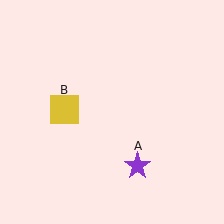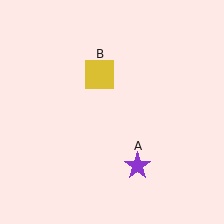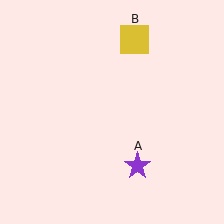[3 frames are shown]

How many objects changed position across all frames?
1 object changed position: yellow square (object B).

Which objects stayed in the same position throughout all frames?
Purple star (object A) remained stationary.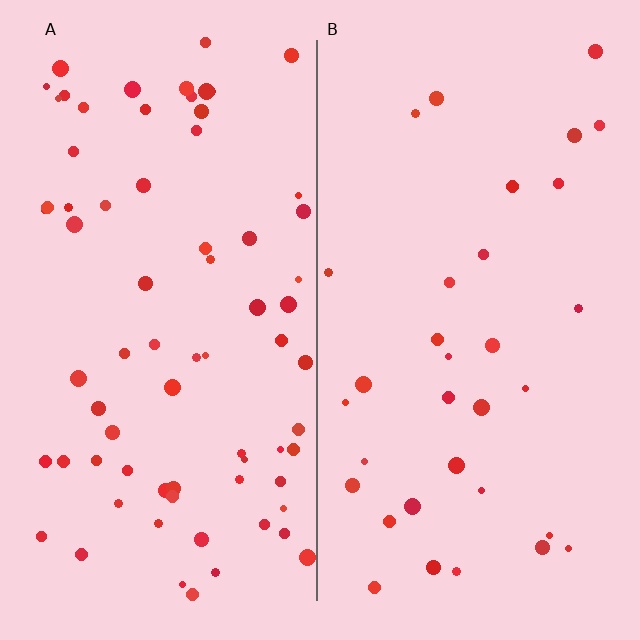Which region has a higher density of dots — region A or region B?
A (the left).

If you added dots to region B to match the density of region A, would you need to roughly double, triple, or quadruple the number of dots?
Approximately double.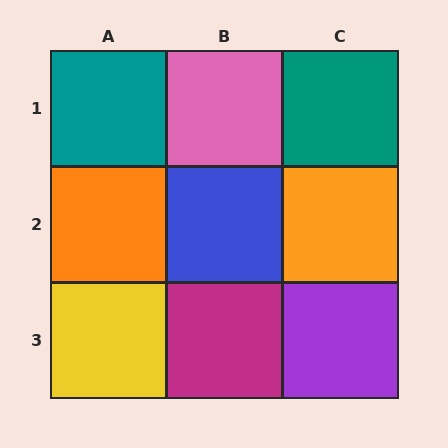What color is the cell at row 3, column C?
Purple.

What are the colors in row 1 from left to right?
Teal, pink, teal.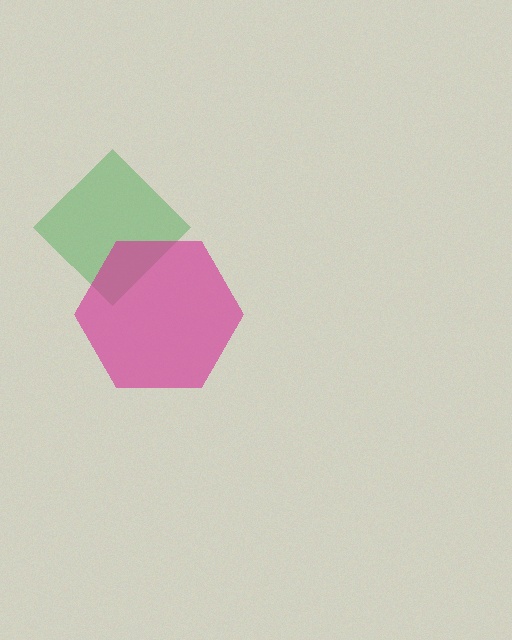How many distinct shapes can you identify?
There are 2 distinct shapes: a green diamond, a magenta hexagon.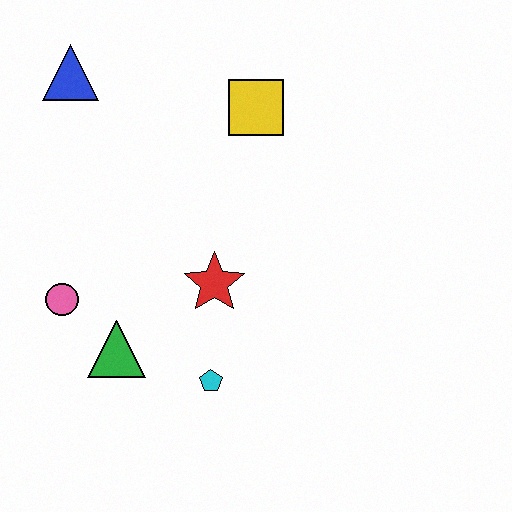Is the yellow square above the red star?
Yes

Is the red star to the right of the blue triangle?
Yes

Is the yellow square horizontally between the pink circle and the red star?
No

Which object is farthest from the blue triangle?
The cyan pentagon is farthest from the blue triangle.